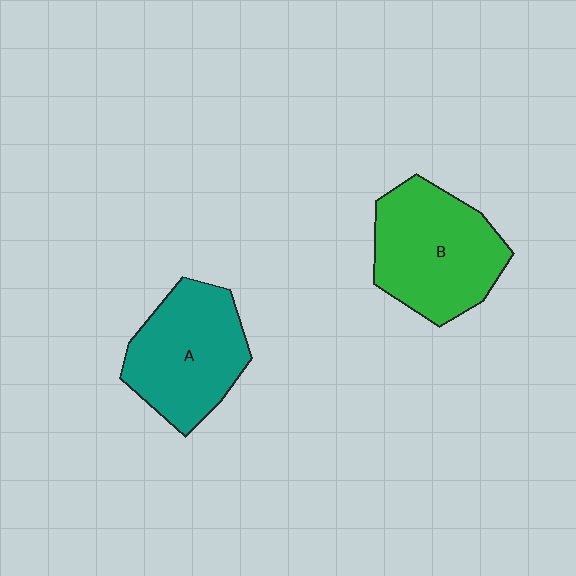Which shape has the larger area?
Shape B (green).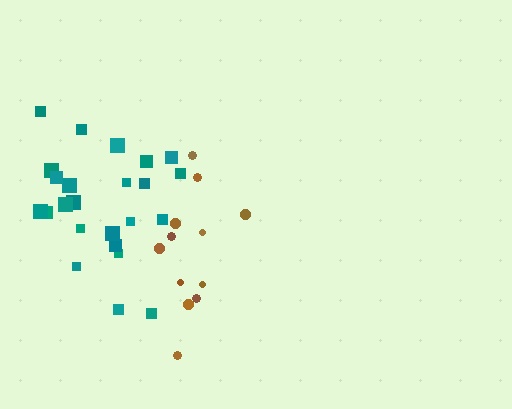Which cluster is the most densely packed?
Teal.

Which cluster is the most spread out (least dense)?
Brown.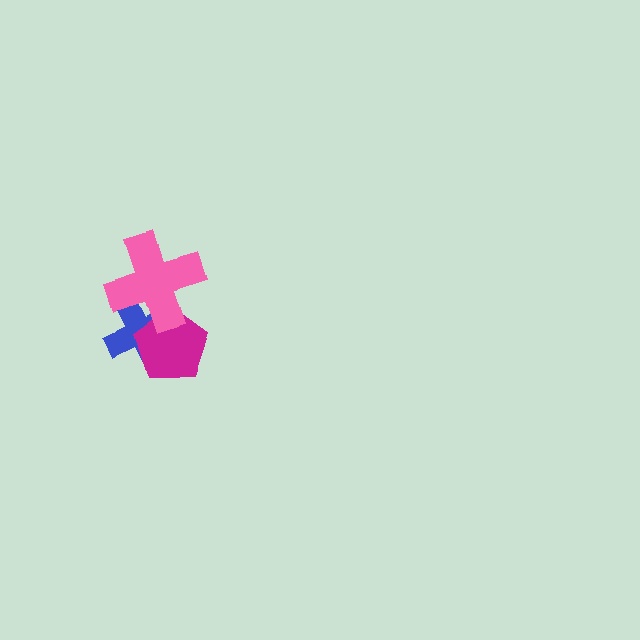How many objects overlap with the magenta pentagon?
2 objects overlap with the magenta pentagon.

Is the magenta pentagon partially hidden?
Yes, it is partially covered by another shape.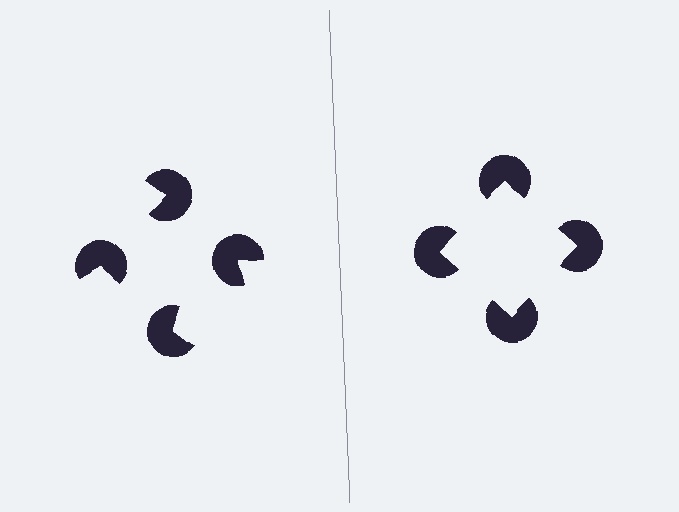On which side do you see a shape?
An illusory square appears on the right side. On the left side the wedge cuts are rotated, so no coherent shape forms.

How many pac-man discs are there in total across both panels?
8 — 4 on each side.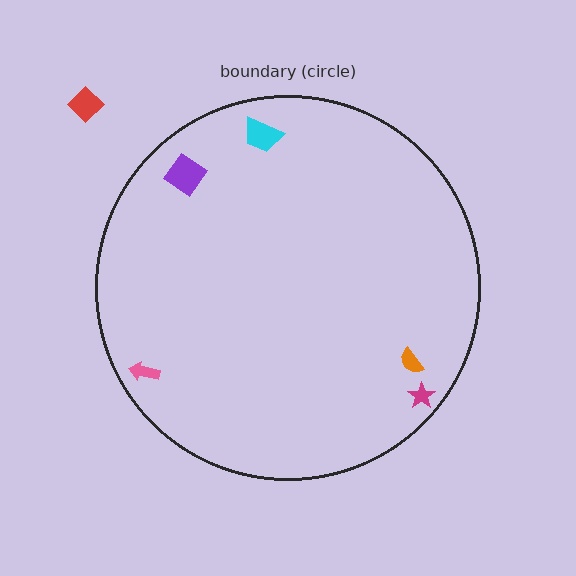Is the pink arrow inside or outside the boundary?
Inside.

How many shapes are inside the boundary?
5 inside, 1 outside.